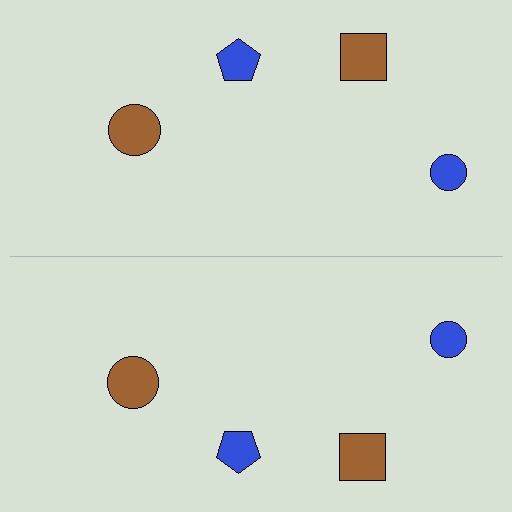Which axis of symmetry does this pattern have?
The pattern has a horizontal axis of symmetry running through the center of the image.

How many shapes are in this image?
There are 8 shapes in this image.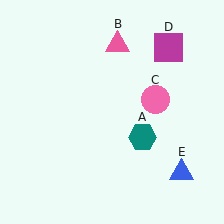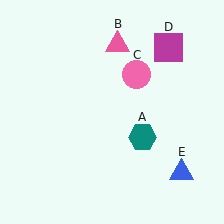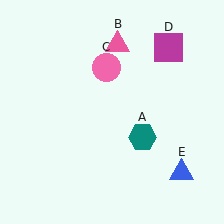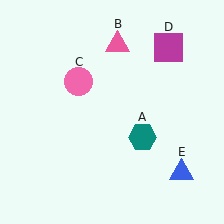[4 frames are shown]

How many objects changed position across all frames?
1 object changed position: pink circle (object C).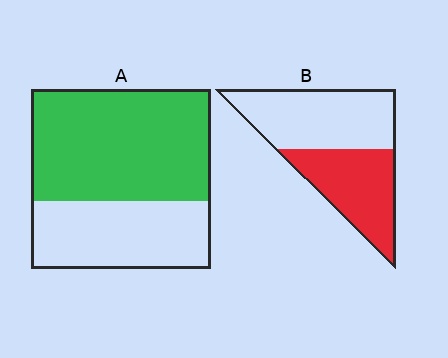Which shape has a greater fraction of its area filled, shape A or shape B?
Shape A.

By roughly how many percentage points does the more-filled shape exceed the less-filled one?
By roughly 20 percentage points (A over B).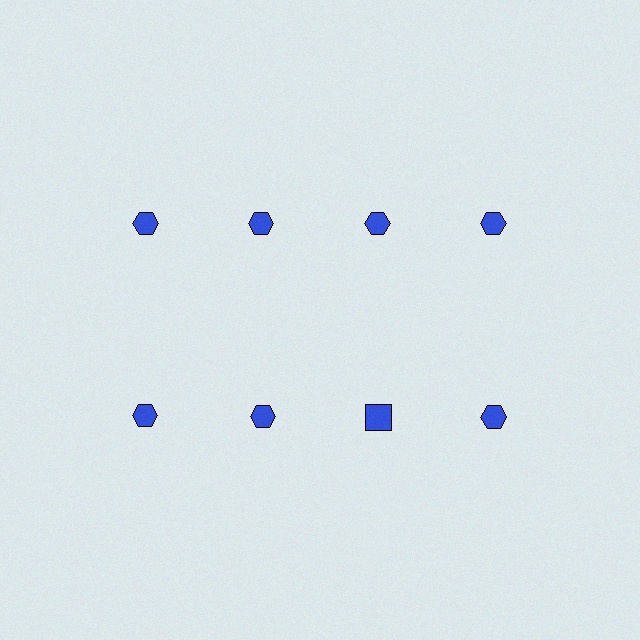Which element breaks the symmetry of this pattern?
The blue square in the second row, center column breaks the symmetry. All other shapes are blue hexagons.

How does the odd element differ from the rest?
It has a different shape: square instead of hexagon.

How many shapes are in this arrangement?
There are 8 shapes arranged in a grid pattern.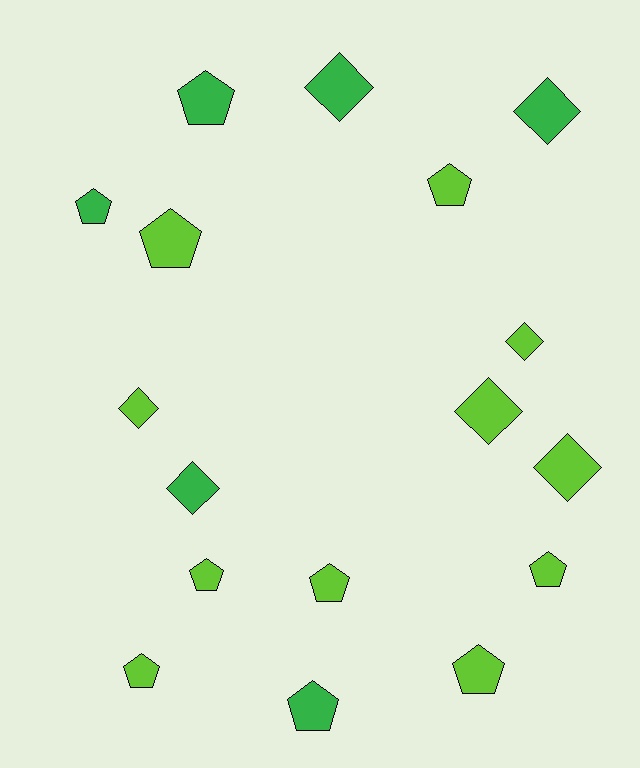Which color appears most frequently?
Lime, with 11 objects.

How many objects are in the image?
There are 17 objects.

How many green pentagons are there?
There are 3 green pentagons.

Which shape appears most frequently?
Pentagon, with 10 objects.